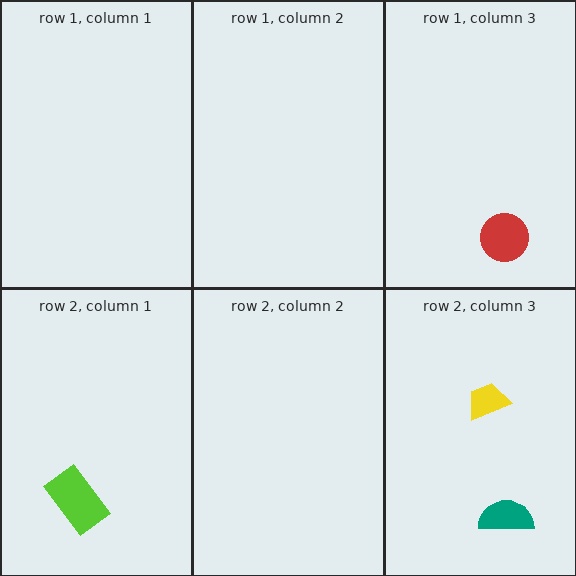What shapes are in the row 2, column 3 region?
The teal semicircle, the yellow trapezoid.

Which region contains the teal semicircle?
The row 2, column 3 region.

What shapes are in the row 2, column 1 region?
The lime rectangle.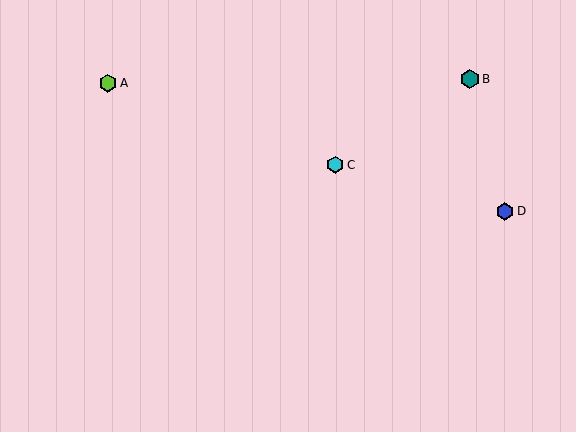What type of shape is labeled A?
Shape A is a lime hexagon.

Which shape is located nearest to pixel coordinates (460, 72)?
The teal hexagon (labeled B) at (470, 79) is nearest to that location.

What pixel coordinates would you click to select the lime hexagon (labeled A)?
Click at (108, 83) to select the lime hexagon A.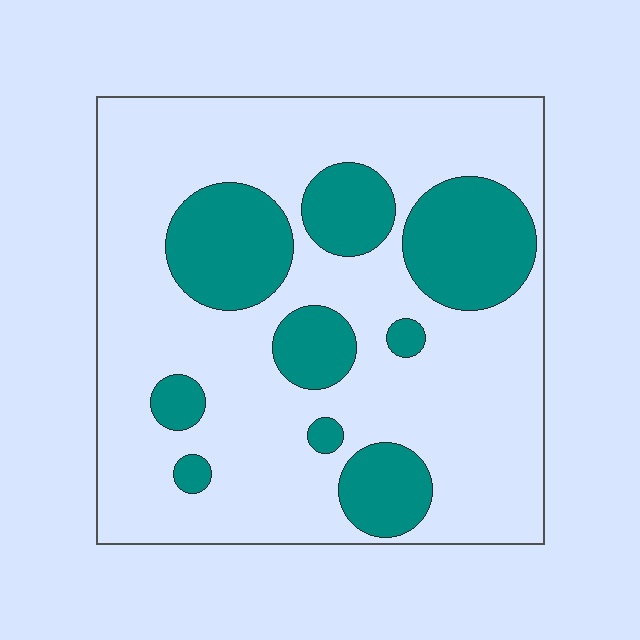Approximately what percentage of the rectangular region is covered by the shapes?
Approximately 25%.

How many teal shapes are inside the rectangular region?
9.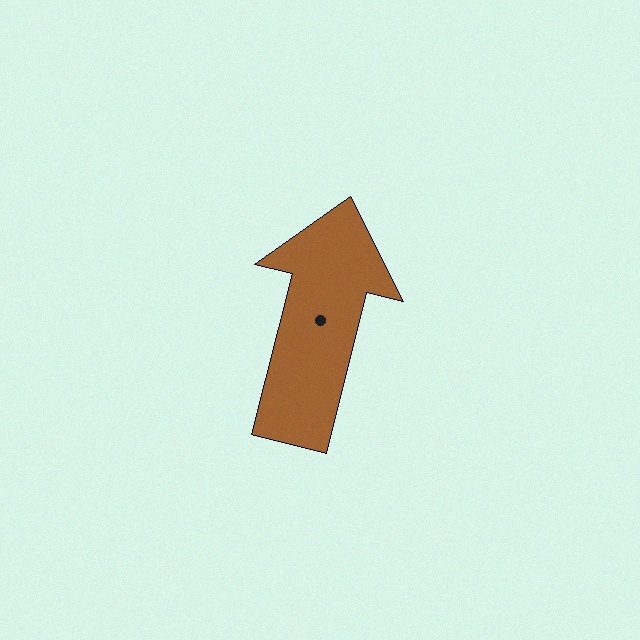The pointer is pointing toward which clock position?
Roughly 12 o'clock.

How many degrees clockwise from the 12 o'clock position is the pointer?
Approximately 14 degrees.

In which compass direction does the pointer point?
North.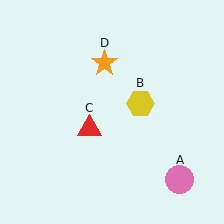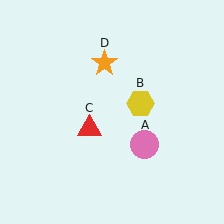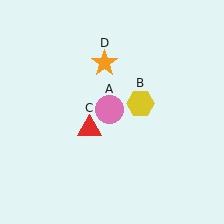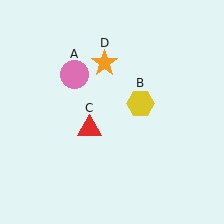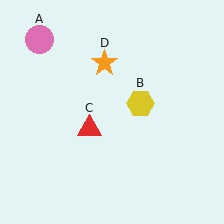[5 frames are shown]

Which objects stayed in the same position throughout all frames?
Yellow hexagon (object B) and red triangle (object C) and orange star (object D) remained stationary.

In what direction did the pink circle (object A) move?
The pink circle (object A) moved up and to the left.